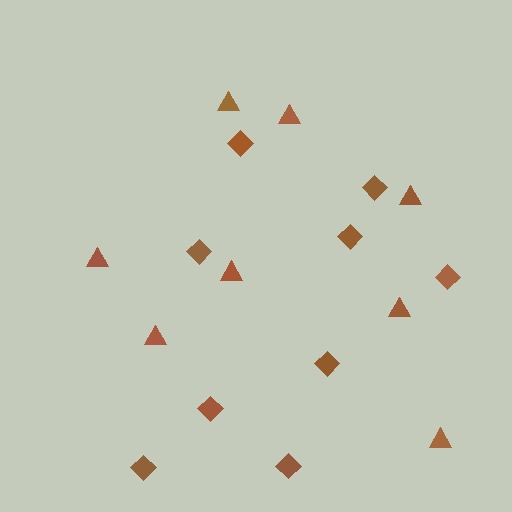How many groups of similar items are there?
There are 2 groups: one group of diamonds (9) and one group of triangles (8).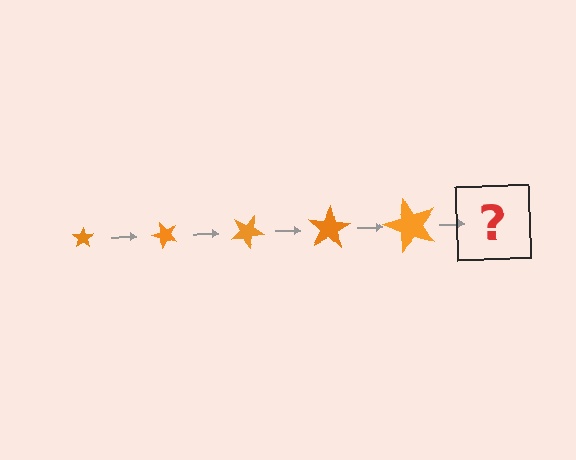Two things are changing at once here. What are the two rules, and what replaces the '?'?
The two rules are that the star grows larger each step and it rotates 50 degrees each step. The '?' should be a star, larger than the previous one and rotated 250 degrees from the start.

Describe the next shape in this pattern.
It should be a star, larger than the previous one and rotated 250 degrees from the start.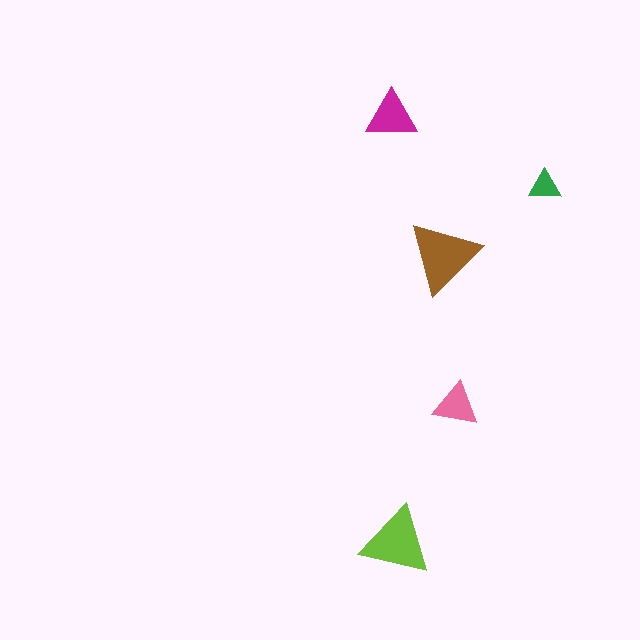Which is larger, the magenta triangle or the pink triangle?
The magenta one.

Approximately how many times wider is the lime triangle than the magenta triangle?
About 1.5 times wider.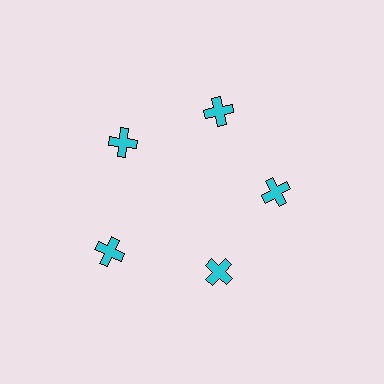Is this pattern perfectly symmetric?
No. The 5 cyan crosses are arranged in a ring, but one element near the 8 o'clock position is pushed outward from the center, breaking the 5-fold rotational symmetry.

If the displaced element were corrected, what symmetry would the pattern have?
It would have 5-fold rotational symmetry — the pattern would map onto itself every 72 degrees.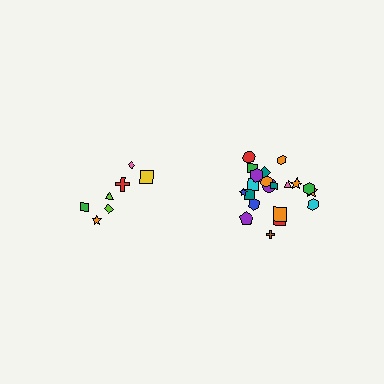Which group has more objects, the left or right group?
The right group.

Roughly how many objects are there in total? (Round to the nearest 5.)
Roughly 30 objects in total.